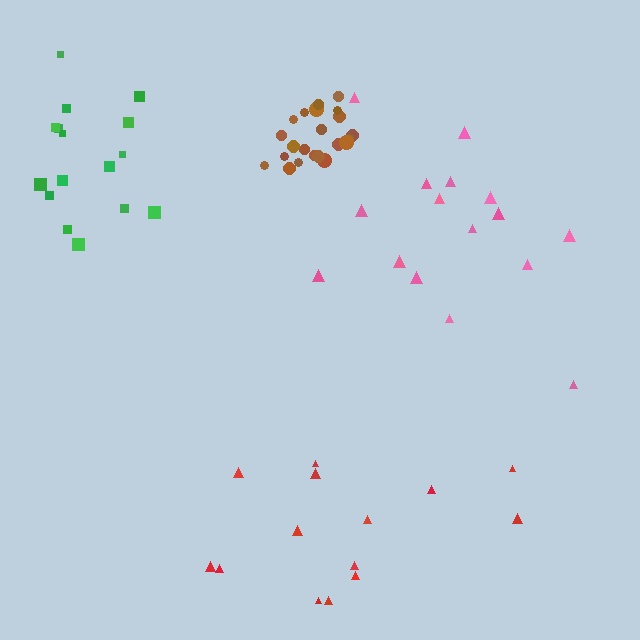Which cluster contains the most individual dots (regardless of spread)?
Brown (22).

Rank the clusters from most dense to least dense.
brown, green, pink, red.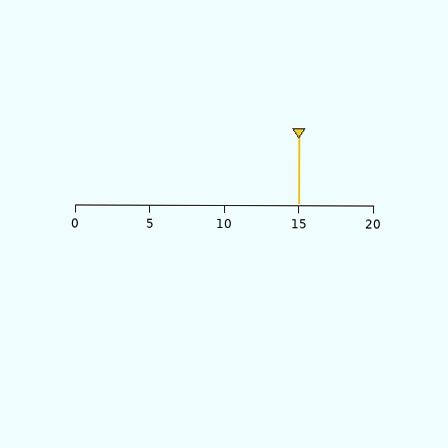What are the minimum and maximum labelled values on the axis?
The axis runs from 0 to 20.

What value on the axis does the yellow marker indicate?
The marker indicates approximately 15.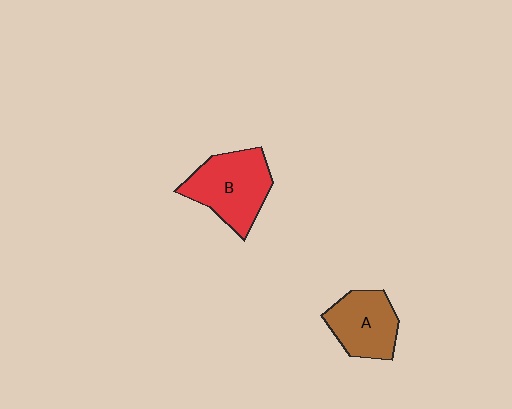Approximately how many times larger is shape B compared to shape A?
Approximately 1.3 times.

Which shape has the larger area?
Shape B (red).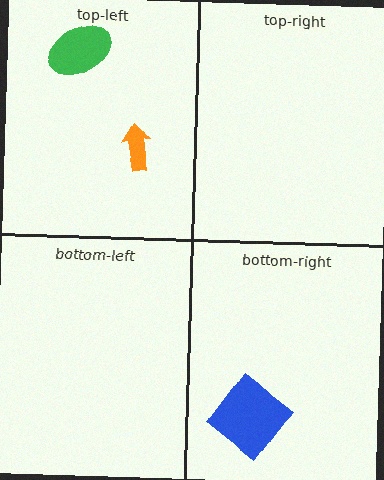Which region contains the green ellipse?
The top-left region.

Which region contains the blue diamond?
The bottom-right region.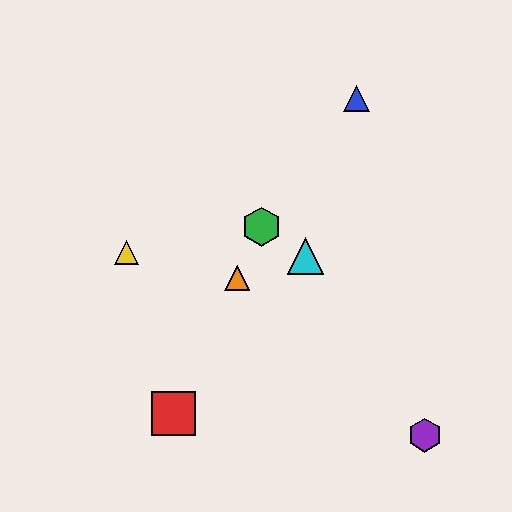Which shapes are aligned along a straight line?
The red square, the green hexagon, the orange triangle are aligned along a straight line.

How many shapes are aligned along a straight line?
3 shapes (the red square, the green hexagon, the orange triangle) are aligned along a straight line.